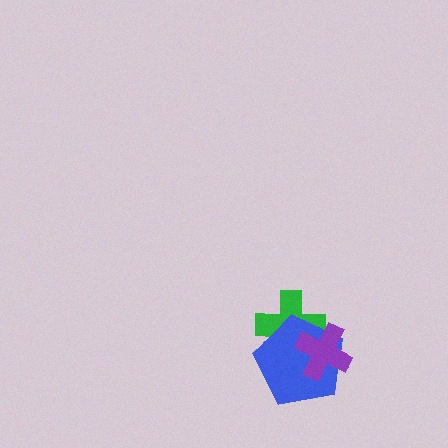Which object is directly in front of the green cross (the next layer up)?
The blue pentagon is directly in front of the green cross.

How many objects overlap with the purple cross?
2 objects overlap with the purple cross.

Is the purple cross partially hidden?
No, no other shape covers it.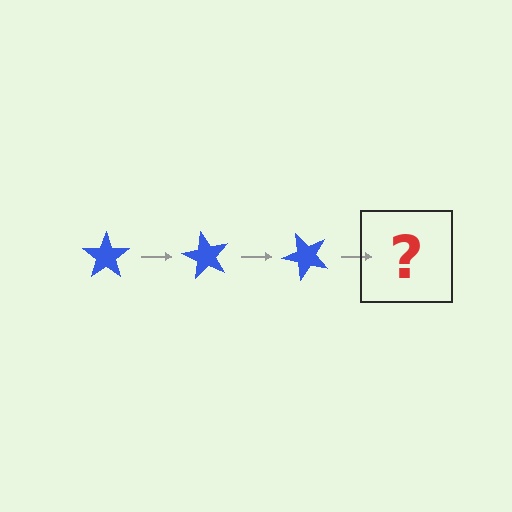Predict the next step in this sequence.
The next step is a blue star rotated 180 degrees.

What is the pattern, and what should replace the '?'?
The pattern is that the star rotates 60 degrees each step. The '?' should be a blue star rotated 180 degrees.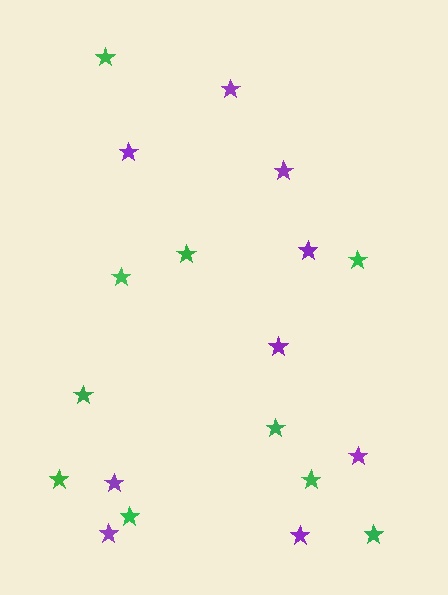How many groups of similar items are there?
There are 2 groups: one group of purple stars (9) and one group of green stars (10).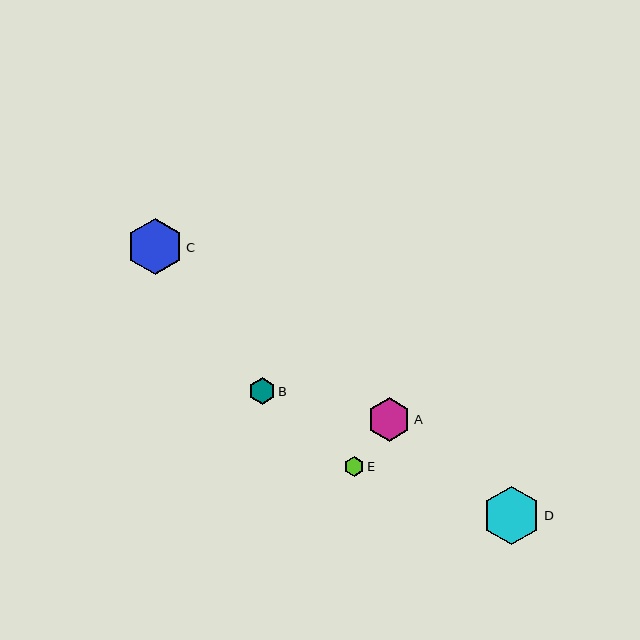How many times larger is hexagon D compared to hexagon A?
Hexagon D is approximately 1.4 times the size of hexagon A.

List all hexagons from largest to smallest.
From largest to smallest: D, C, A, B, E.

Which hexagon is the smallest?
Hexagon E is the smallest with a size of approximately 20 pixels.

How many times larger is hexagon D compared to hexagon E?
Hexagon D is approximately 2.9 times the size of hexagon E.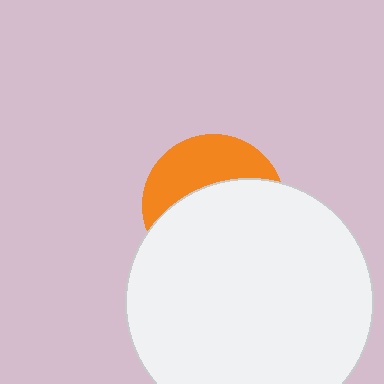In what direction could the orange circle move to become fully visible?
The orange circle could move up. That would shift it out from behind the white circle entirely.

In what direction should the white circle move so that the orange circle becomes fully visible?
The white circle should move down. That is the shortest direction to clear the overlap and leave the orange circle fully visible.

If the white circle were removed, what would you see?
You would see the complete orange circle.